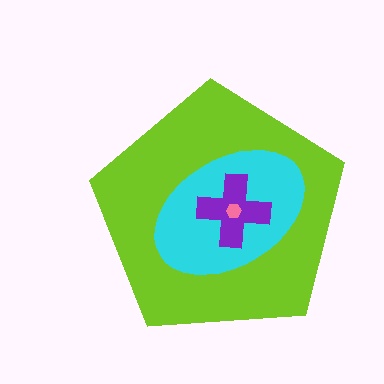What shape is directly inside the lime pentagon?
The cyan ellipse.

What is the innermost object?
The pink hexagon.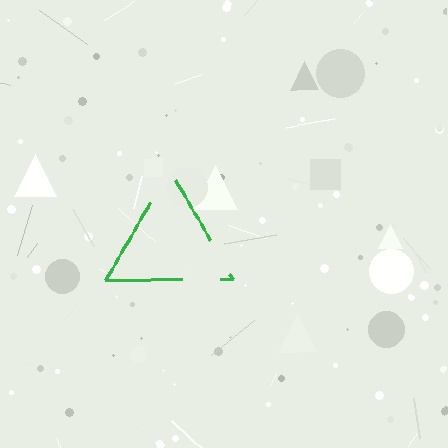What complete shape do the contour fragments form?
The contour fragments form a triangle.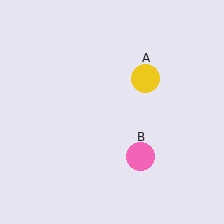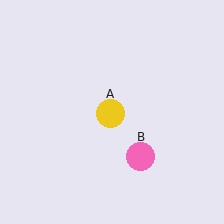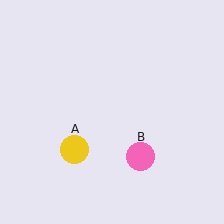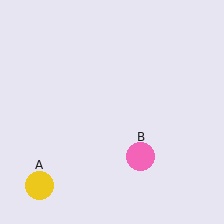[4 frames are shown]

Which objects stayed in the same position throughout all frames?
Pink circle (object B) remained stationary.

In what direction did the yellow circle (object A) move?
The yellow circle (object A) moved down and to the left.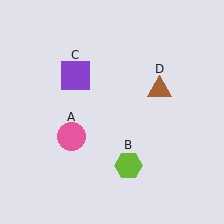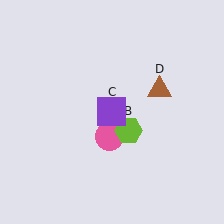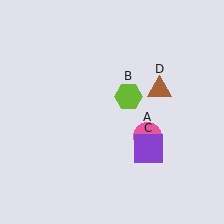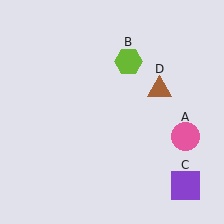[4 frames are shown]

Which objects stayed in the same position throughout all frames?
Brown triangle (object D) remained stationary.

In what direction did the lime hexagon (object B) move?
The lime hexagon (object B) moved up.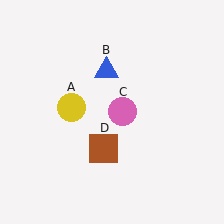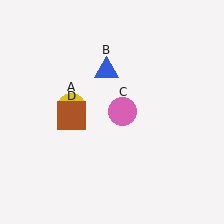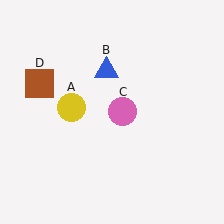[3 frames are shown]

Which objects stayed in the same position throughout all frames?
Yellow circle (object A) and blue triangle (object B) and pink circle (object C) remained stationary.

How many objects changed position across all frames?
1 object changed position: brown square (object D).